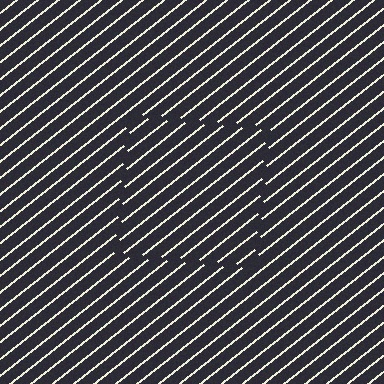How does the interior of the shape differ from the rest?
The interior of the shape contains the same grating, shifted by half a period — the contour is defined by the phase discontinuity where line-ends from the inner and outer gratings abut.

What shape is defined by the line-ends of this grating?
An illusory square. The interior of the shape contains the same grating, shifted by half a period — the contour is defined by the phase discontinuity where line-ends from the inner and outer gratings abut.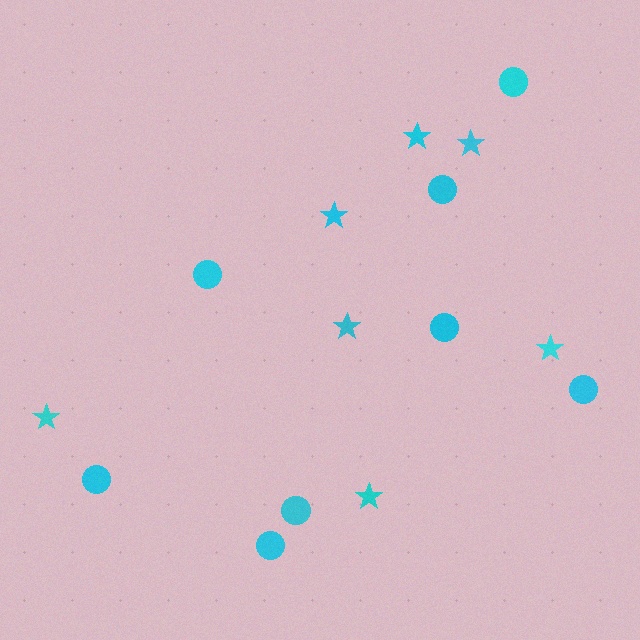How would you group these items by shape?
There are 2 groups: one group of stars (7) and one group of circles (8).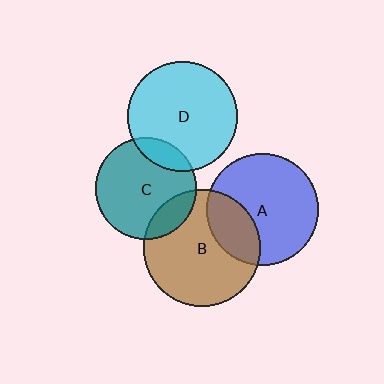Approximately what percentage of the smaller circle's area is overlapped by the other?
Approximately 15%.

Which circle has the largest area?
Circle B (brown).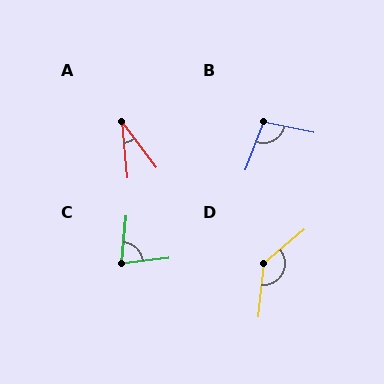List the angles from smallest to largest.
A (32°), C (77°), B (100°), D (135°).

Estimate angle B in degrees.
Approximately 100 degrees.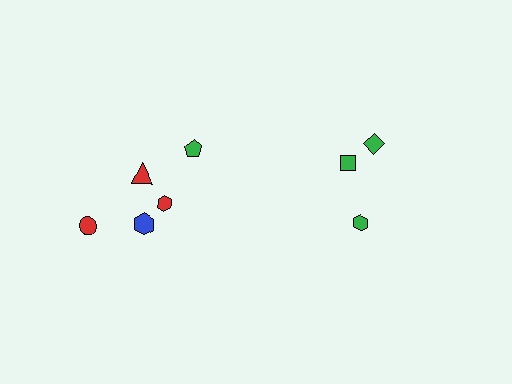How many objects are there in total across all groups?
There are 8 objects.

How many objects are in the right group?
There are 3 objects.